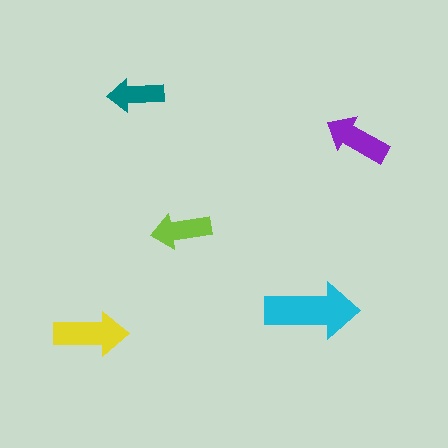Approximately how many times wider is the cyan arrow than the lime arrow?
About 1.5 times wider.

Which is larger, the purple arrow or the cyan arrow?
The cyan one.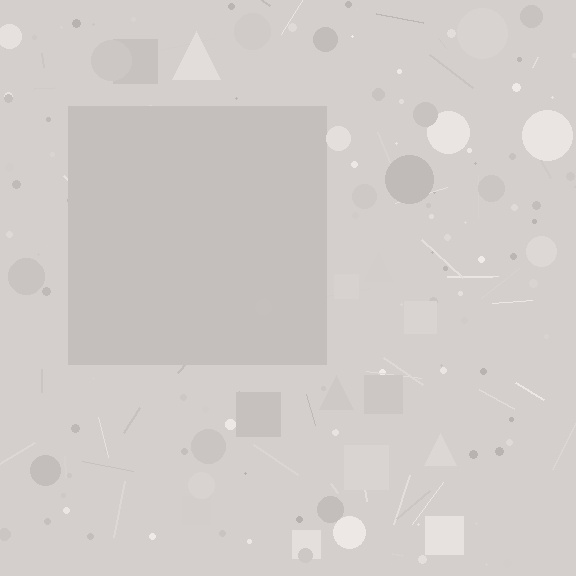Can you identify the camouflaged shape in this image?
The camouflaged shape is a square.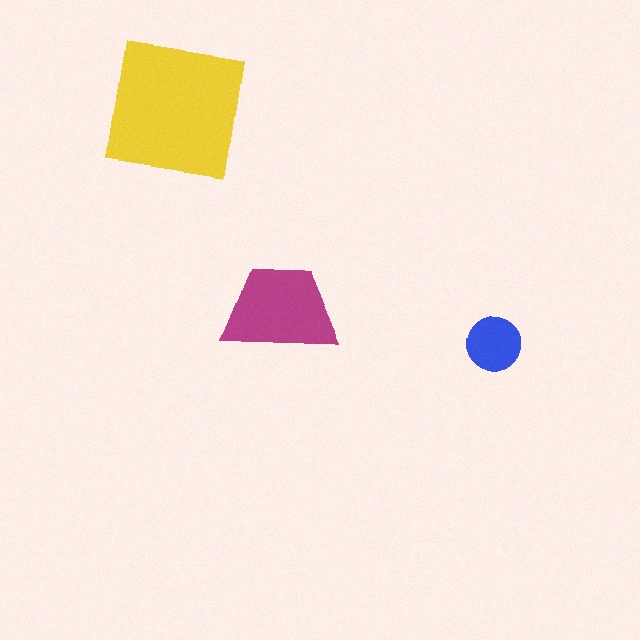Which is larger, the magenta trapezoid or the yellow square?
The yellow square.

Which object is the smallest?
The blue circle.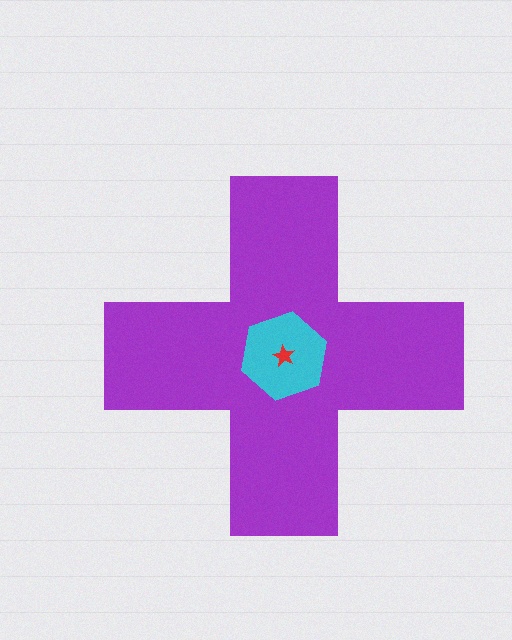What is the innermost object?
The red star.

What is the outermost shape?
The purple cross.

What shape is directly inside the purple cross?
The cyan hexagon.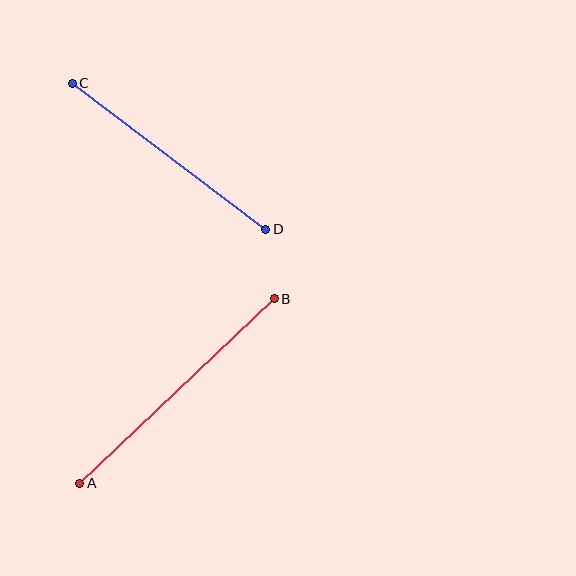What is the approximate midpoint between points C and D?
The midpoint is at approximately (169, 156) pixels.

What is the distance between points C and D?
The distance is approximately 242 pixels.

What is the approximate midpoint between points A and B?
The midpoint is at approximately (177, 391) pixels.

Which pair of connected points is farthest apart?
Points A and B are farthest apart.